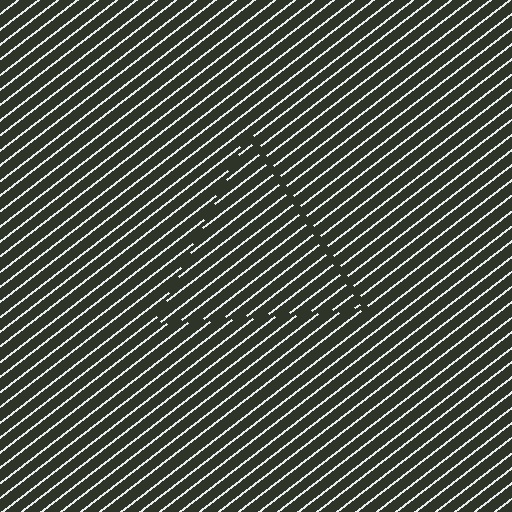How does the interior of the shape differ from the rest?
The interior of the shape contains the same grating, shifted by half a period — the contour is defined by the phase discontinuity where line-ends from the inner and outer gratings abut.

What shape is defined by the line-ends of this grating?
An illusory triangle. The interior of the shape contains the same grating, shifted by half a period — the contour is defined by the phase discontinuity where line-ends from the inner and outer gratings abut.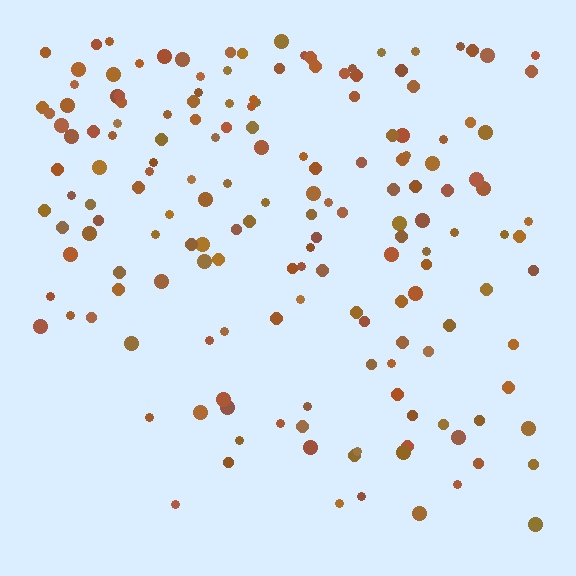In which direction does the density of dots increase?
From bottom to top, with the top side densest.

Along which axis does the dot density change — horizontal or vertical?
Vertical.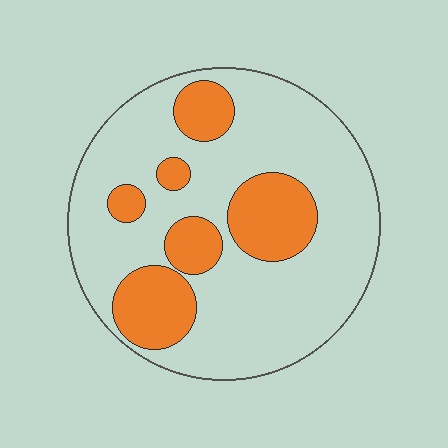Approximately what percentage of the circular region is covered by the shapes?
Approximately 25%.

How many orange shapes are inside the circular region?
6.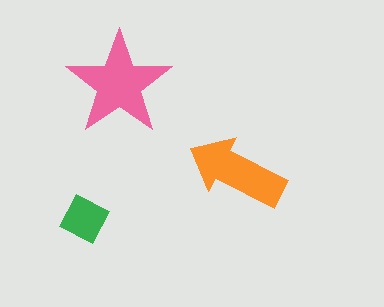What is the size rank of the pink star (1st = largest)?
1st.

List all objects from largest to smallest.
The pink star, the orange arrow, the green diamond.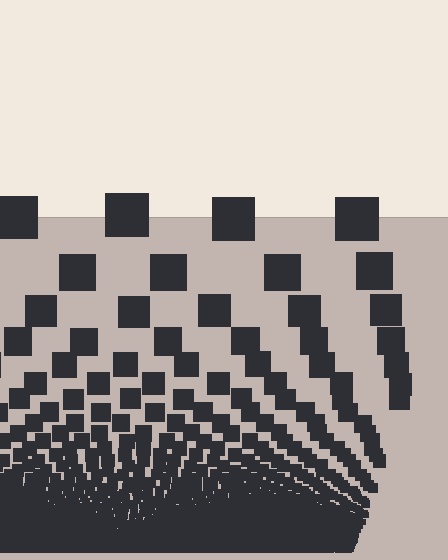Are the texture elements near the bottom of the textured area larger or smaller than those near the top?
Smaller. The gradient is inverted — elements near the bottom are smaller and denser.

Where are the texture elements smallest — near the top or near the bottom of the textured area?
Near the bottom.